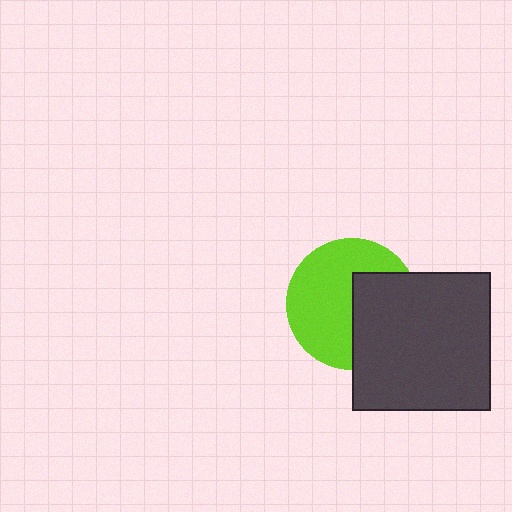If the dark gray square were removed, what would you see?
You would see the complete lime circle.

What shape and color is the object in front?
The object in front is a dark gray square.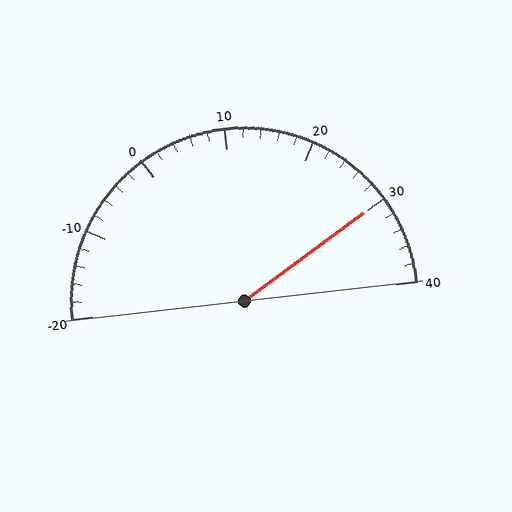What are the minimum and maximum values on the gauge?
The gauge ranges from -20 to 40.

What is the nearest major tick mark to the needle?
The nearest major tick mark is 30.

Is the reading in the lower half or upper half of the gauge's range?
The reading is in the upper half of the range (-20 to 40).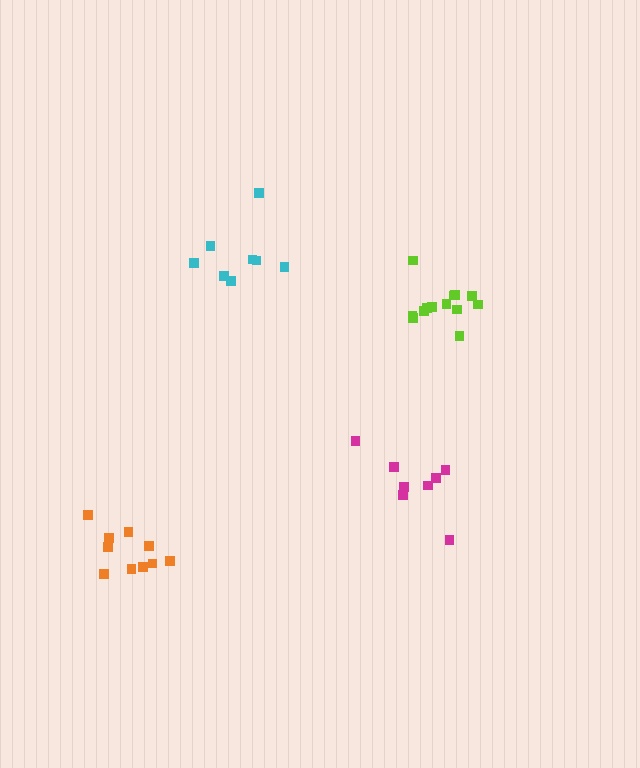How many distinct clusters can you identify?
There are 4 distinct clusters.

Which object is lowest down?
The orange cluster is bottommost.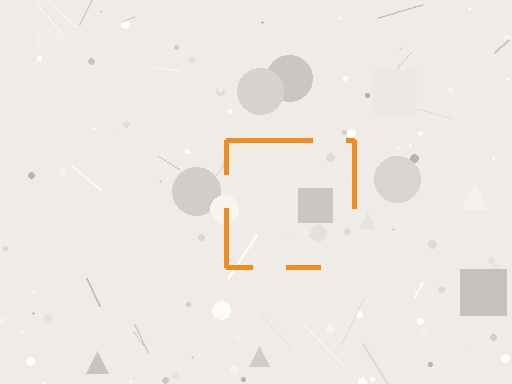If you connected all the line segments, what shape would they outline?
They would outline a square.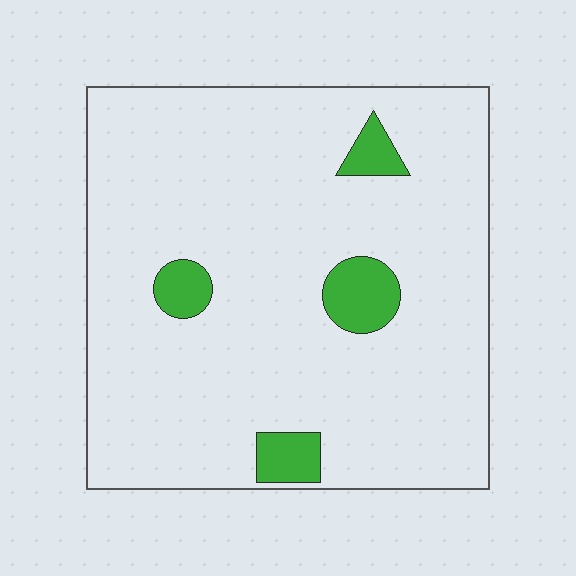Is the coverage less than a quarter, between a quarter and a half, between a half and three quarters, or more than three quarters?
Less than a quarter.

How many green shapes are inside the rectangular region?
4.